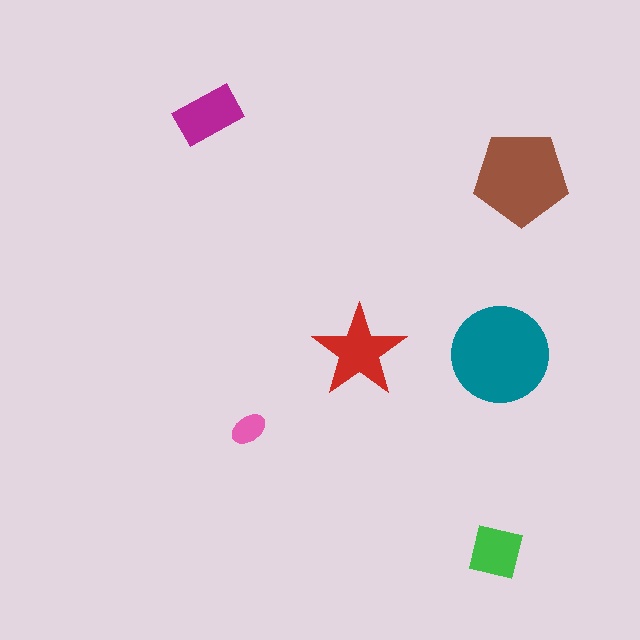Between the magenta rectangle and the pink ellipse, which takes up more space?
The magenta rectangle.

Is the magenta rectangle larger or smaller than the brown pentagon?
Smaller.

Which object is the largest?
The teal circle.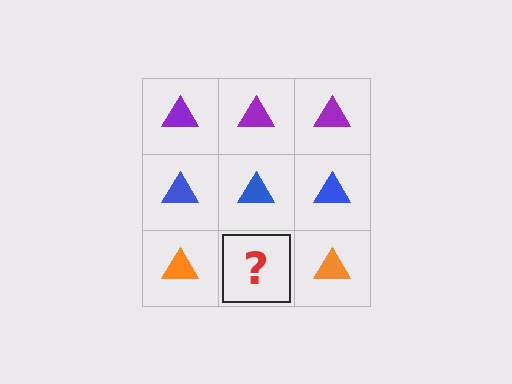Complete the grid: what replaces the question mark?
The question mark should be replaced with an orange triangle.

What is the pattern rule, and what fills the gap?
The rule is that each row has a consistent color. The gap should be filled with an orange triangle.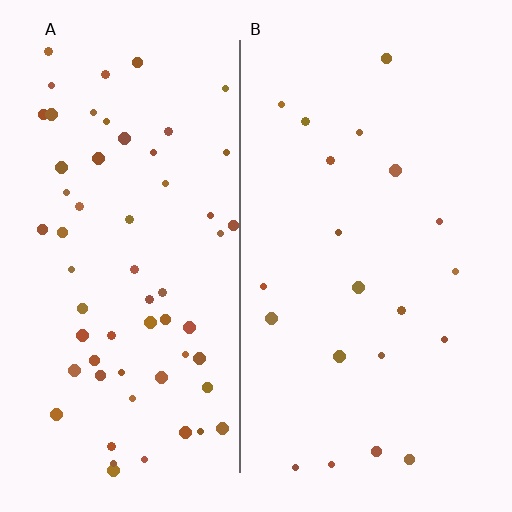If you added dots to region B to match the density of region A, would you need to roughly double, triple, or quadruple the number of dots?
Approximately triple.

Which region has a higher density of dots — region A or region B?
A (the left).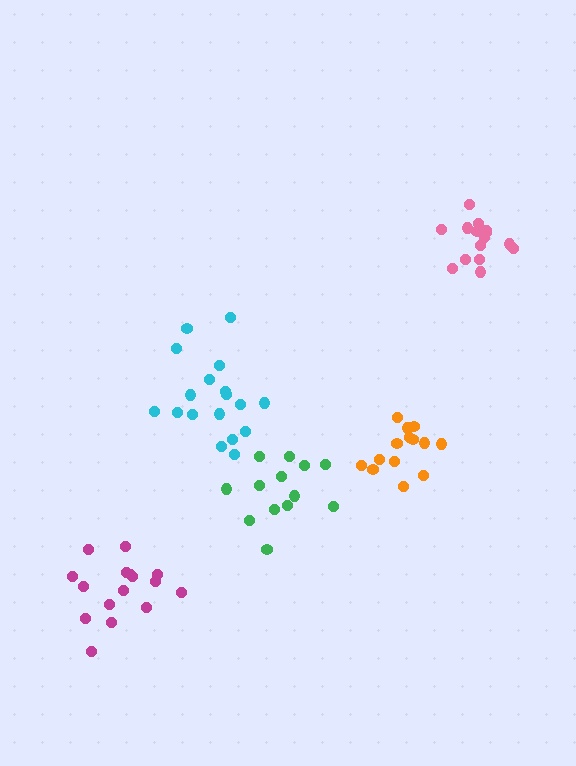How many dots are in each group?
Group 1: 15 dots, Group 2: 13 dots, Group 3: 16 dots, Group 4: 18 dots, Group 5: 14 dots (76 total).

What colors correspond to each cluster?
The clusters are colored: pink, green, magenta, cyan, orange.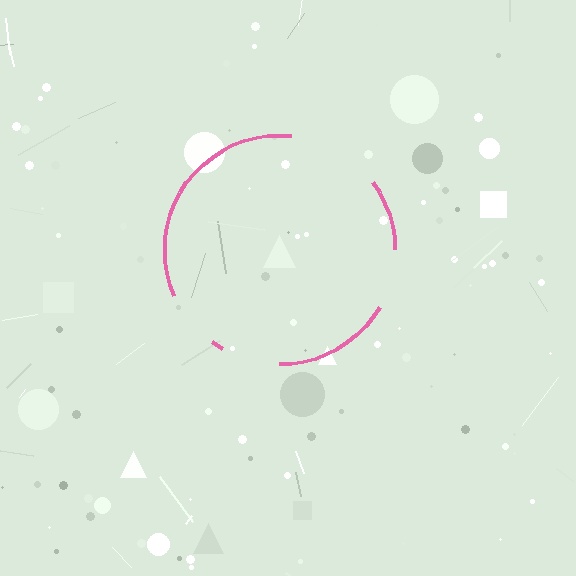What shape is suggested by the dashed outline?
The dashed outline suggests a circle.